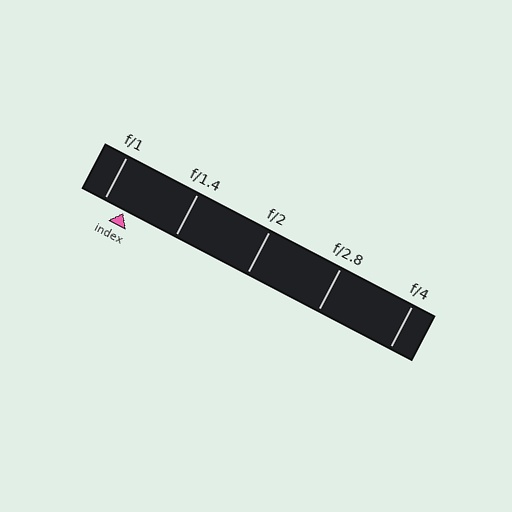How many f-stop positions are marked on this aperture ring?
There are 5 f-stop positions marked.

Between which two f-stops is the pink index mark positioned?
The index mark is between f/1 and f/1.4.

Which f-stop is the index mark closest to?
The index mark is closest to f/1.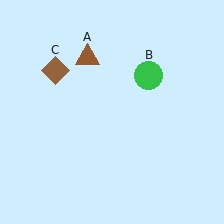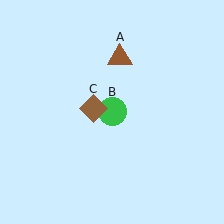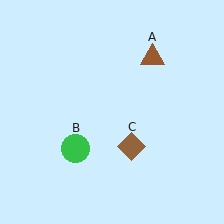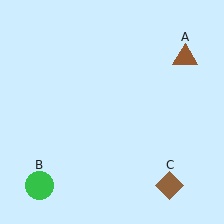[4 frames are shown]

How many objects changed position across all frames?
3 objects changed position: brown triangle (object A), green circle (object B), brown diamond (object C).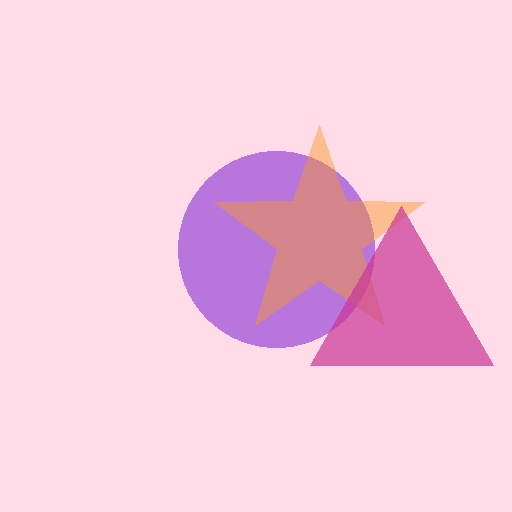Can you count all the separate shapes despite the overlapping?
Yes, there are 3 separate shapes.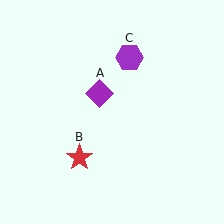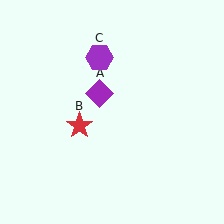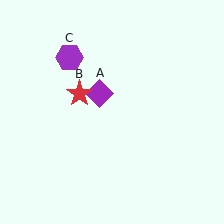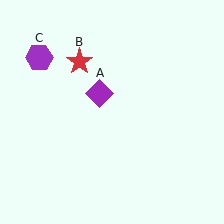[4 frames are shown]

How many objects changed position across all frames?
2 objects changed position: red star (object B), purple hexagon (object C).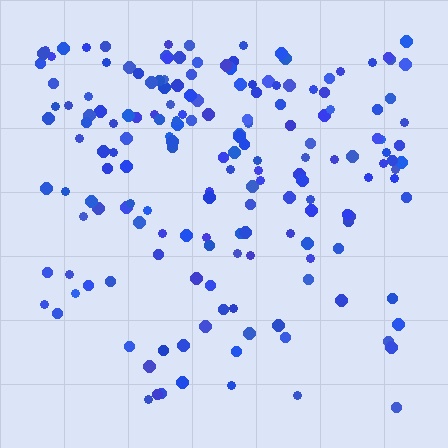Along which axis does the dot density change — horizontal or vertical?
Vertical.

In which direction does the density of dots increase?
From bottom to top, with the top side densest.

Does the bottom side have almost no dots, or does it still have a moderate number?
Still a moderate number, just noticeably fewer than the top.